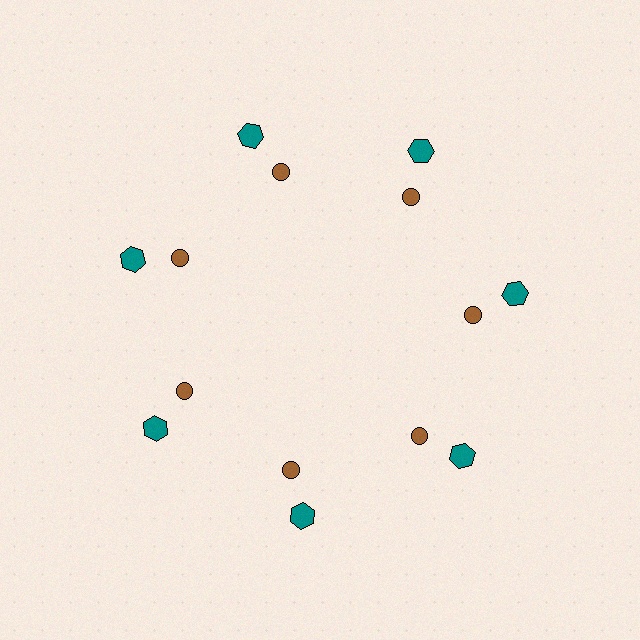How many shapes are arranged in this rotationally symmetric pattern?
There are 14 shapes, arranged in 7 groups of 2.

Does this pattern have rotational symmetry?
Yes, this pattern has 7-fold rotational symmetry. It looks the same after rotating 51 degrees around the center.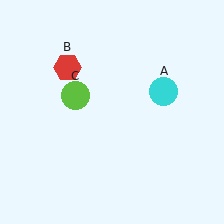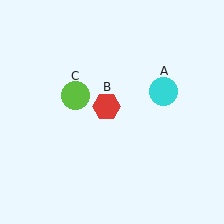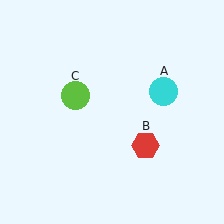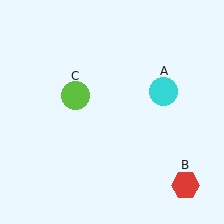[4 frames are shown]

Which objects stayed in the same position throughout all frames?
Cyan circle (object A) and lime circle (object C) remained stationary.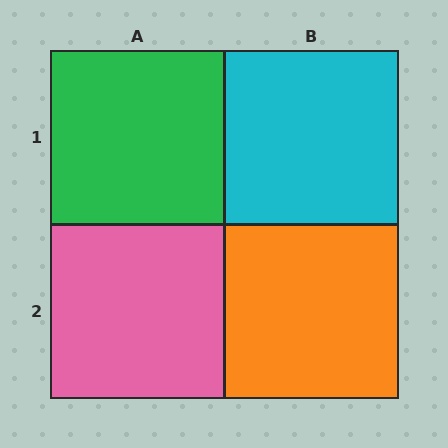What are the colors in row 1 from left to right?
Green, cyan.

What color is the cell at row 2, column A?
Pink.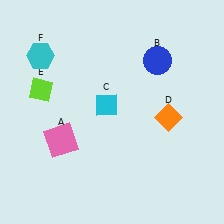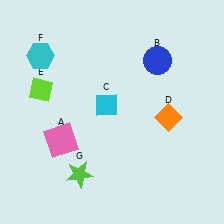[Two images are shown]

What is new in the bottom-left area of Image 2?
A lime star (G) was added in the bottom-left area of Image 2.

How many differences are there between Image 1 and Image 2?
There is 1 difference between the two images.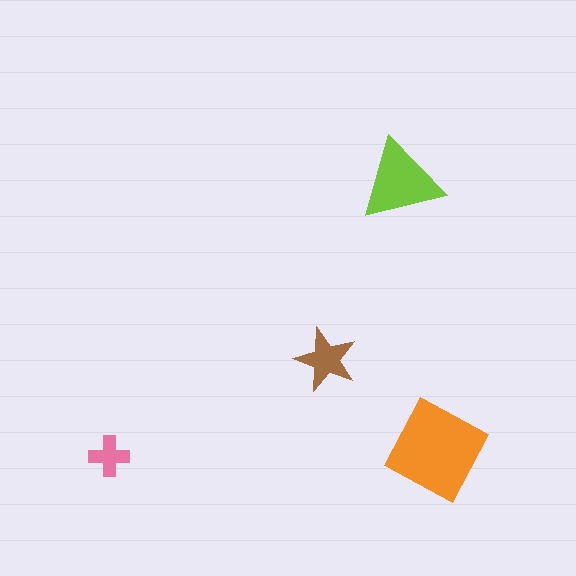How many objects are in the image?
There are 4 objects in the image.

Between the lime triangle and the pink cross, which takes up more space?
The lime triangle.